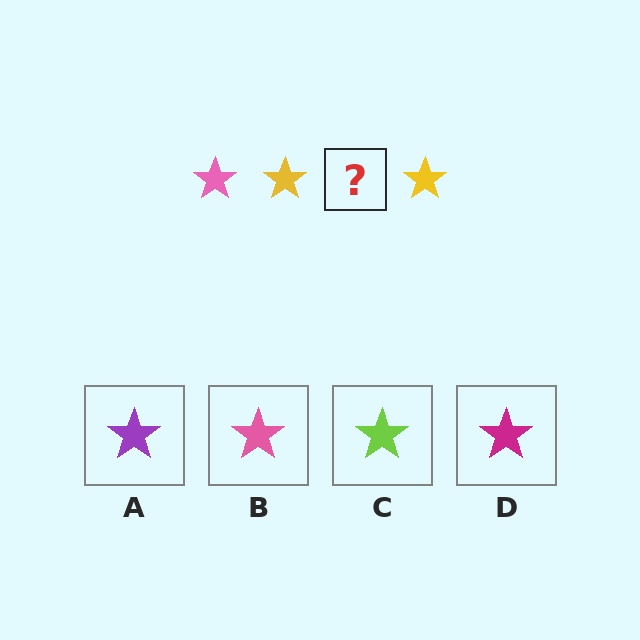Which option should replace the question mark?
Option B.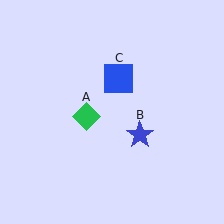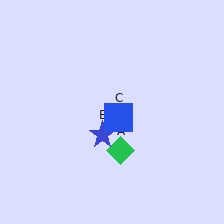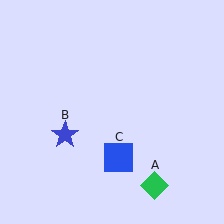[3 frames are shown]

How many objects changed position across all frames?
3 objects changed position: green diamond (object A), blue star (object B), blue square (object C).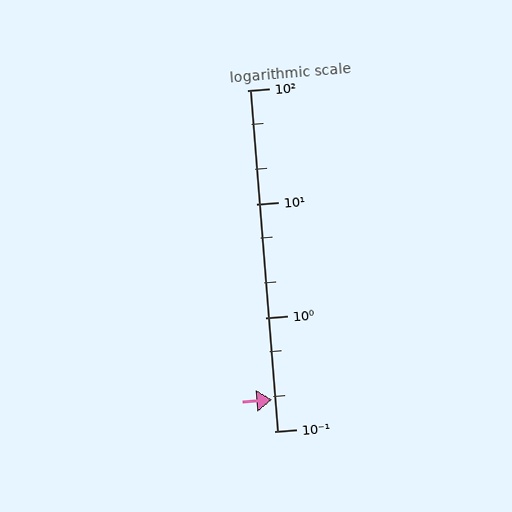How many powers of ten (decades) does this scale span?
The scale spans 3 decades, from 0.1 to 100.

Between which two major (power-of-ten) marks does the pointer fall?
The pointer is between 0.1 and 1.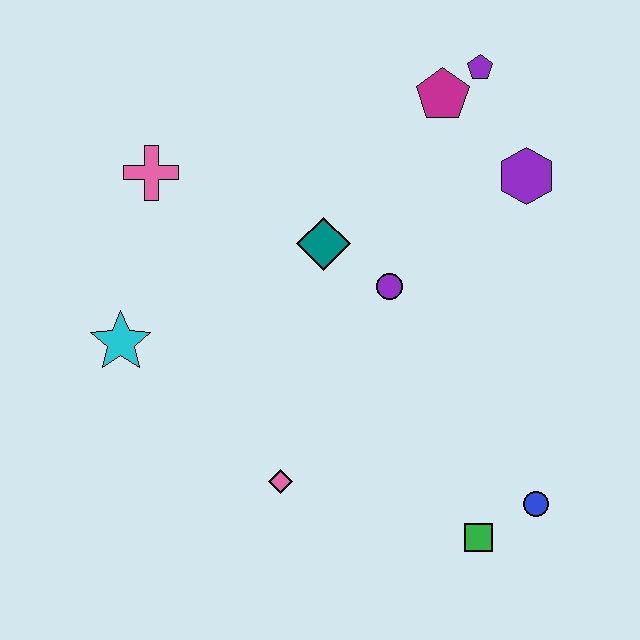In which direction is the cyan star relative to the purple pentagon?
The cyan star is to the left of the purple pentagon.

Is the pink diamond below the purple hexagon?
Yes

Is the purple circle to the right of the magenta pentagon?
No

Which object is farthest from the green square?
The pink cross is farthest from the green square.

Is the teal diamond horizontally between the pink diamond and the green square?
Yes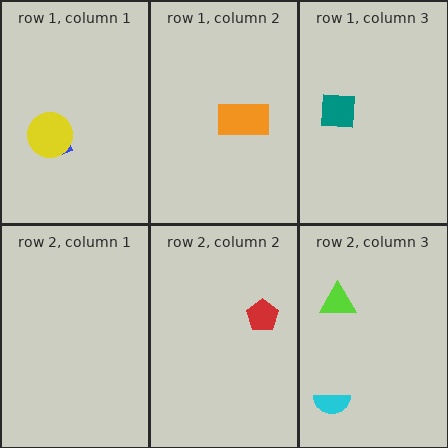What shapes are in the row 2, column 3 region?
The cyan semicircle, the lime triangle.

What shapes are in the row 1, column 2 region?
The orange rectangle.